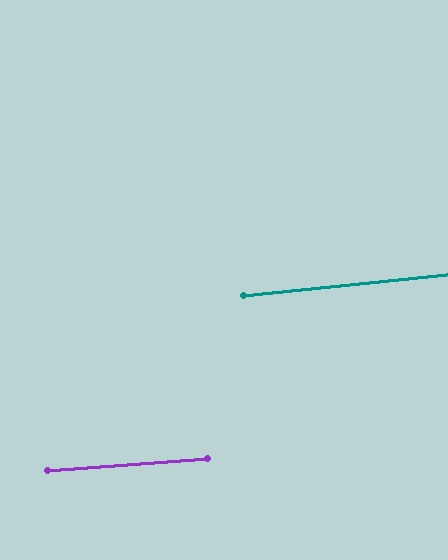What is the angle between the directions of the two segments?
Approximately 2 degrees.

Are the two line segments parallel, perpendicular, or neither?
Parallel — their directions differ by only 1.7°.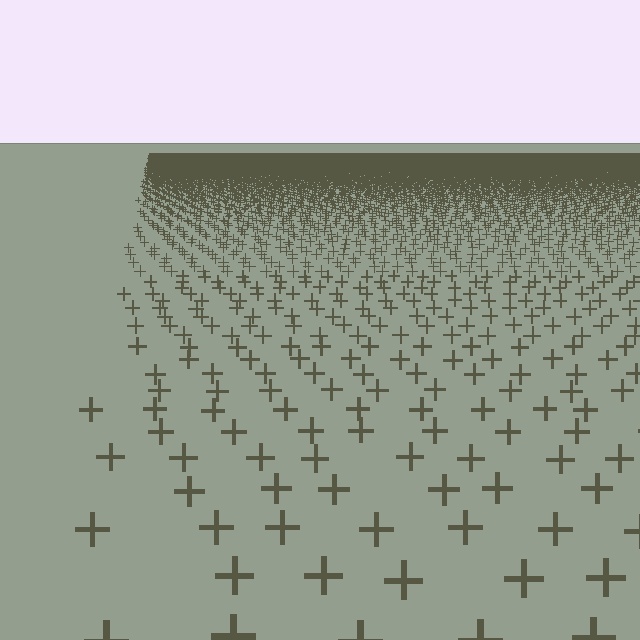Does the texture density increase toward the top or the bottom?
Density increases toward the top.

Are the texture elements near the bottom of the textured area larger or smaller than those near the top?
Larger. Near the bottom, elements are closer to the viewer and appear at a bigger on-screen size.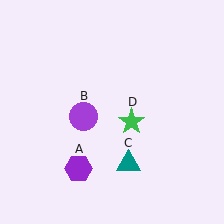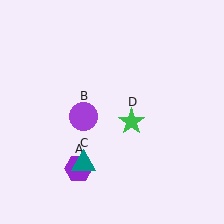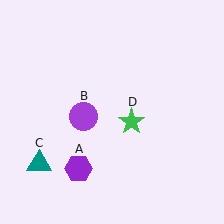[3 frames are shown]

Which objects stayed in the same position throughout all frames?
Purple hexagon (object A) and purple circle (object B) and green star (object D) remained stationary.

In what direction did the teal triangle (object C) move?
The teal triangle (object C) moved left.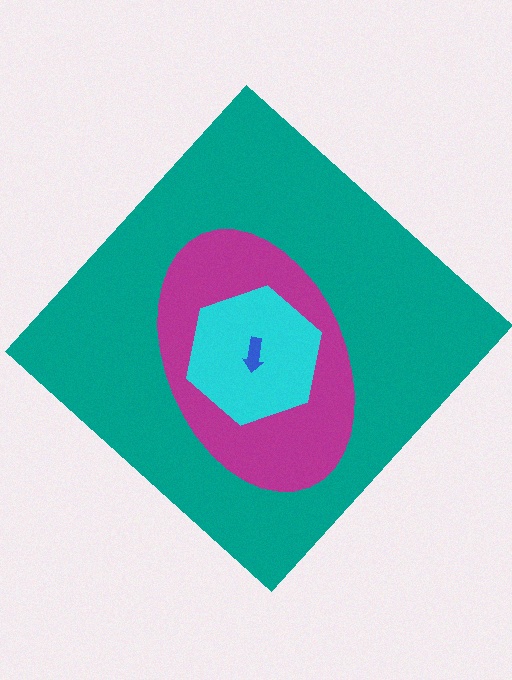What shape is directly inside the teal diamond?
The magenta ellipse.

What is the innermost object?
The blue arrow.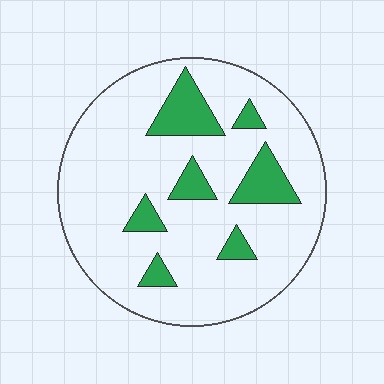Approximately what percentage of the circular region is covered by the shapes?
Approximately 15%.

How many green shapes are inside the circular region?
7.